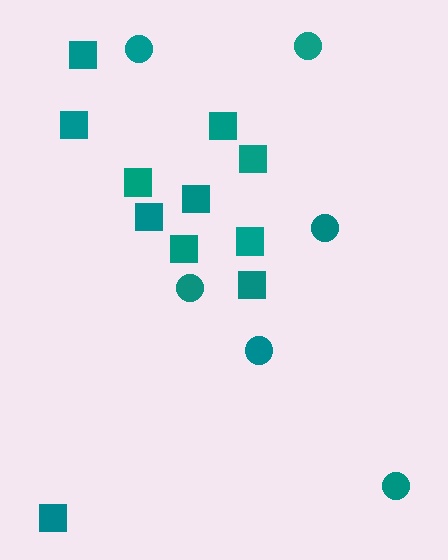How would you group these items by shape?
There are 2 groups: one group of circles (6) and one group of squares (11).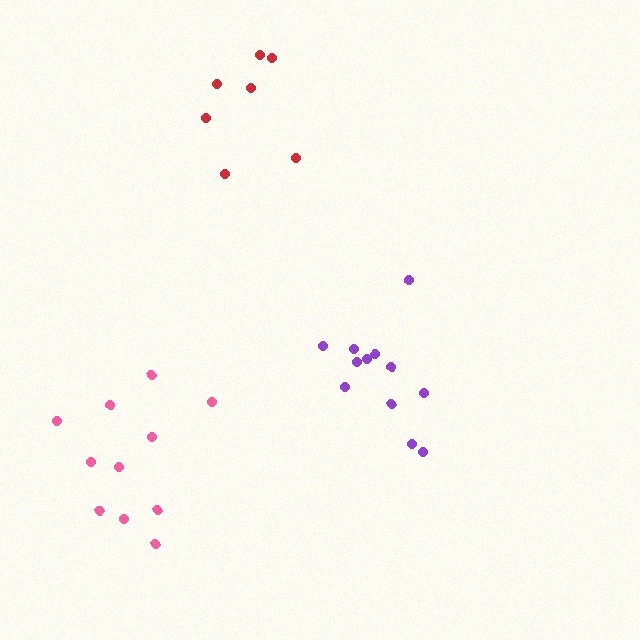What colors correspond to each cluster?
The clusters are colored: purple, pink, red.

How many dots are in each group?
Group 1: 12 dots, Group 2: 11 dots, Group 3: 7 dots (30 total).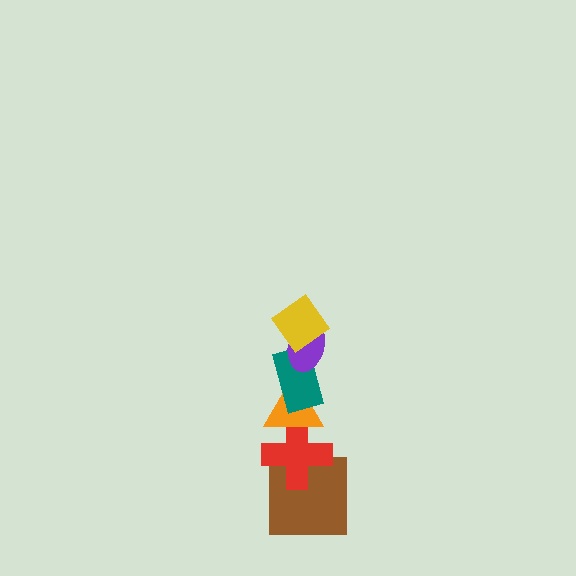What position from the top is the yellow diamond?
The yellow diamond is 1st from the top.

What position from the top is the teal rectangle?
The teal rectangle is 3rd from the top.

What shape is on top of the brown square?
The red cross is on top of the brown square.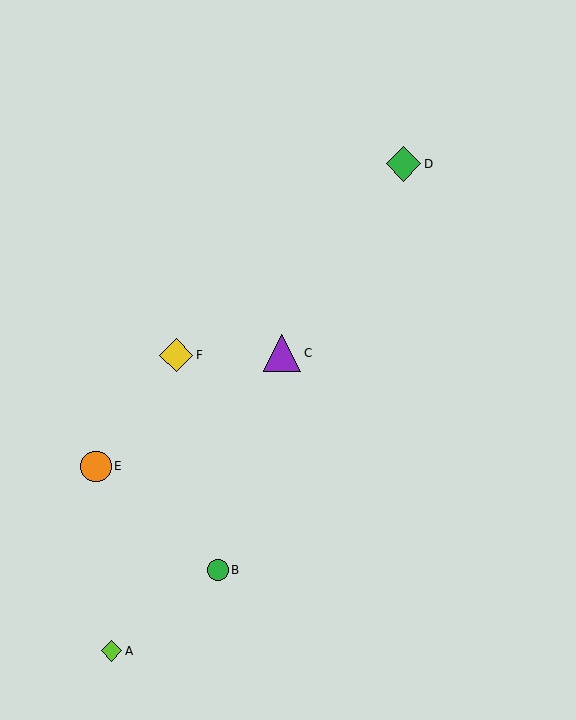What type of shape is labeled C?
Shape C is a purple triangle.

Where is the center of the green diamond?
The center of the green diamond is at (404, 164).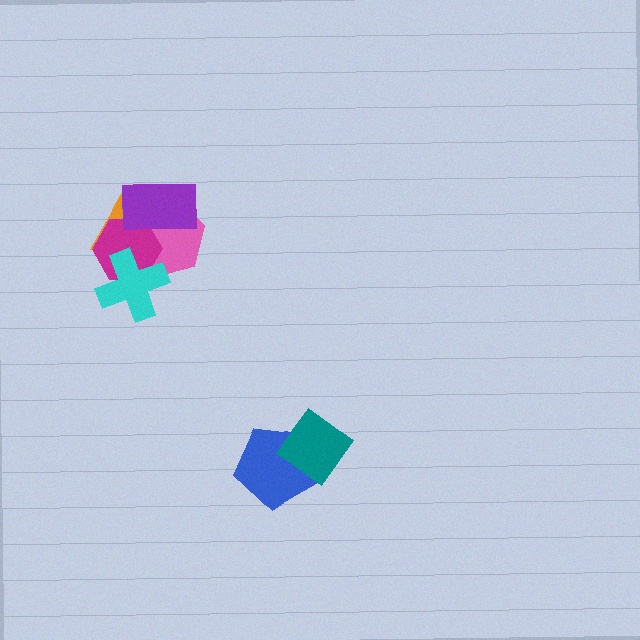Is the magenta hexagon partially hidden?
Yes, it is partially covered by another shape.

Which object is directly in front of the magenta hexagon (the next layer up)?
The cyan cross is directly in front of the magenta hexagon.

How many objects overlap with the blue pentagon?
1 object overlaps with the blue pentagon.